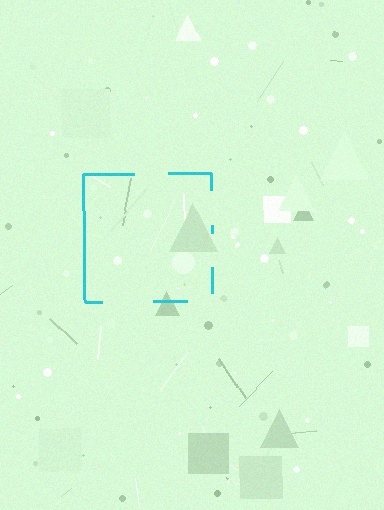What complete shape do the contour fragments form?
The contour fragments form a square.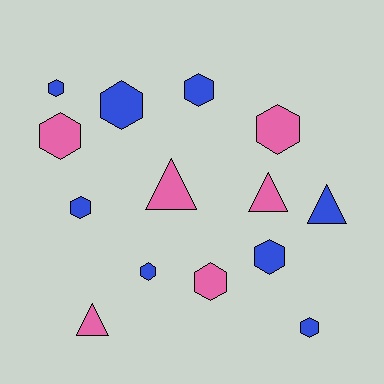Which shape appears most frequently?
Hexagon, with 10 objects.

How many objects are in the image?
There are 14 objects.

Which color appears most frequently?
Blue, with 8 objects.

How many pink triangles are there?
There are 3 pink triangles.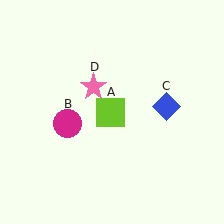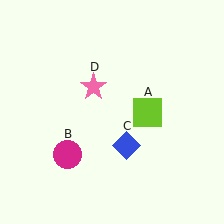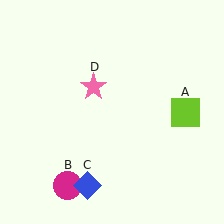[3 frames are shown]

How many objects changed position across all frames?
3 objects changed position: lime square (object A), magenta circle (object B), blue diamond (object C).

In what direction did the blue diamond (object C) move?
The blue diamond (object C) moved down and to the left.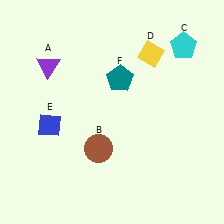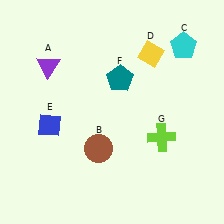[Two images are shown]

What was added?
A lime cross (G) was added in Image 2.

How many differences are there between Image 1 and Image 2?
There is 1 difference between the two images.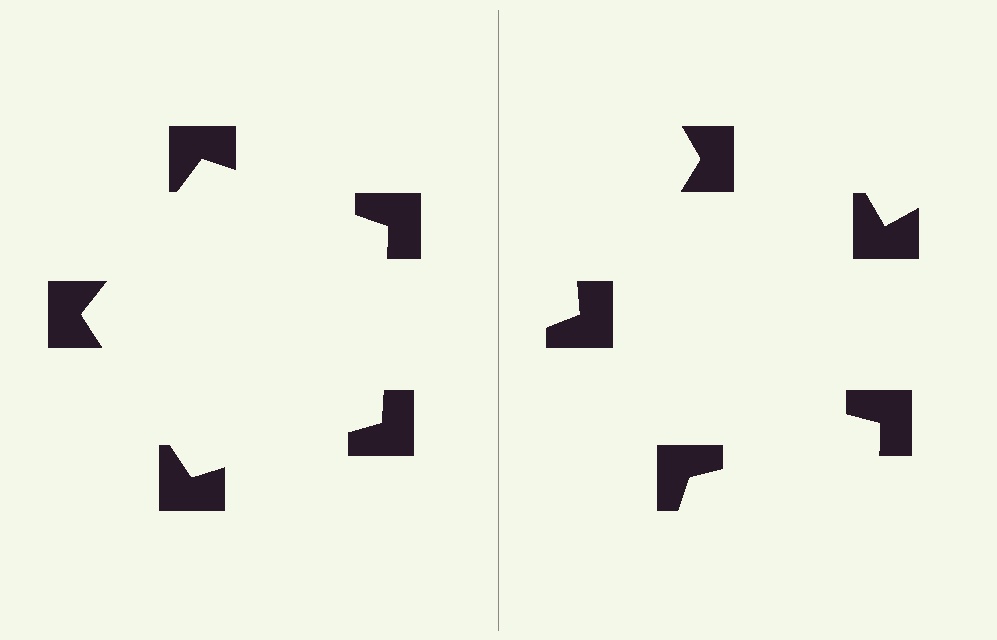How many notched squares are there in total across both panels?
10 — 5 on each side.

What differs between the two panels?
The notched squares are positioned identically on both sides; only the wedge orientations differ. On the left they align to a pentagon; on the right they are misaligned.